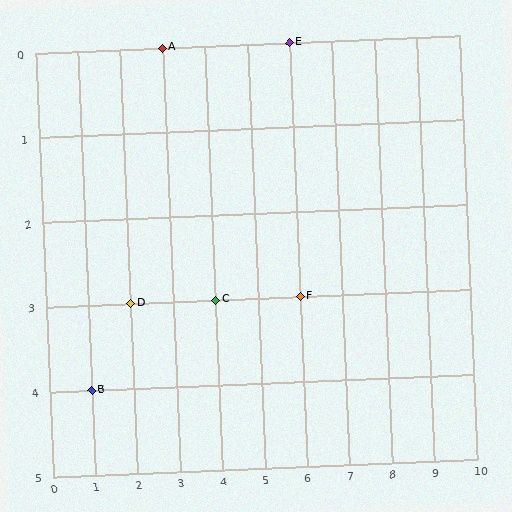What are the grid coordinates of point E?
Point E is at grid coordinates (6, 0).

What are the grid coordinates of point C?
Point C is at grid coordinates (4, 3).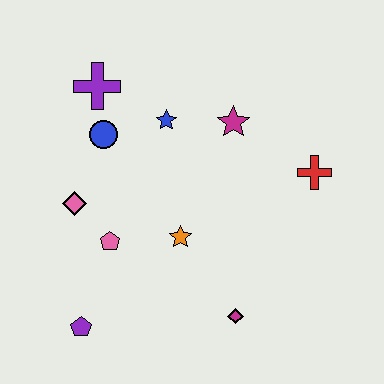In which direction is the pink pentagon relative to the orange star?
The pink pentagon is to the left of the orange star.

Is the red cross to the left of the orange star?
No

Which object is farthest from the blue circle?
The magenta diamond is farthest from the blue circle.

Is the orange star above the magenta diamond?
Yes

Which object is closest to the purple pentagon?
The pink pentagon is closest to the purple pentagon.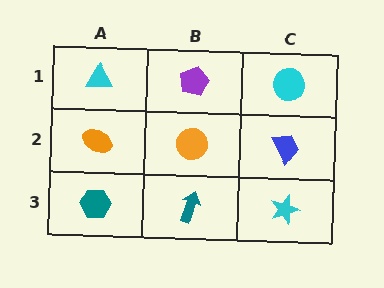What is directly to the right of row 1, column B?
A cyan circle.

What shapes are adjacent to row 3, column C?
A blue trapezoid (row 2, column C), a teal arrow (row 3, column B).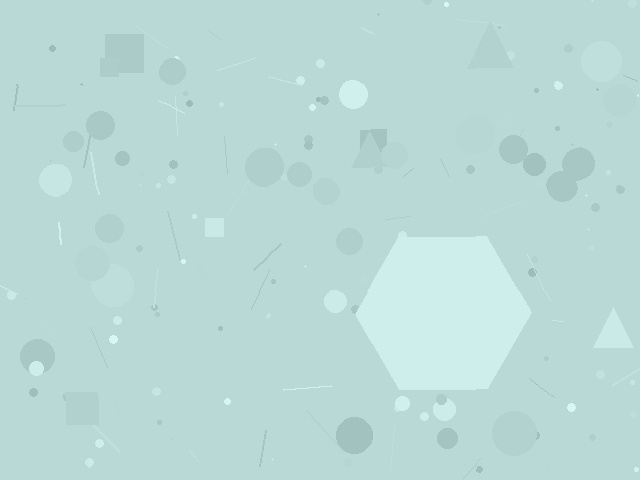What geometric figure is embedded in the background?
A hexagon is embedded in the background.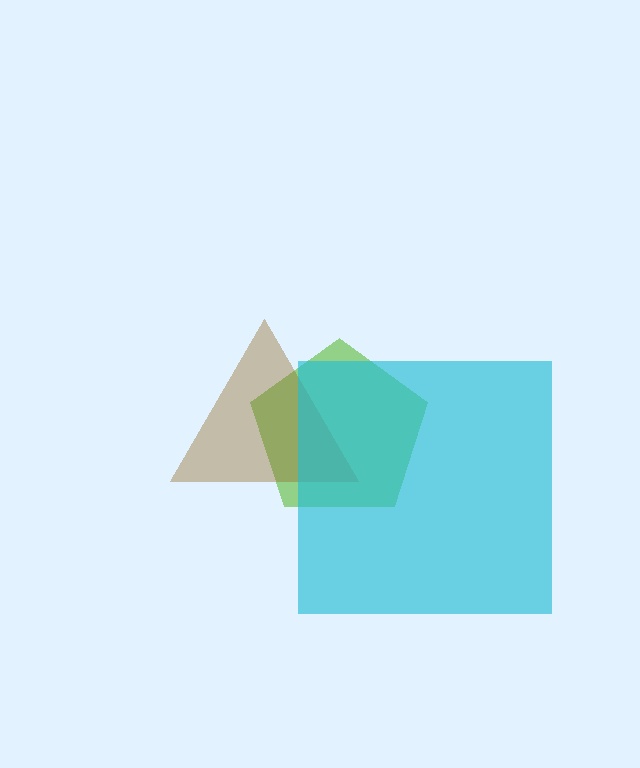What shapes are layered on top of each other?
The layered shapes are: a lime pentagon, a brown triangle, a cyan square.